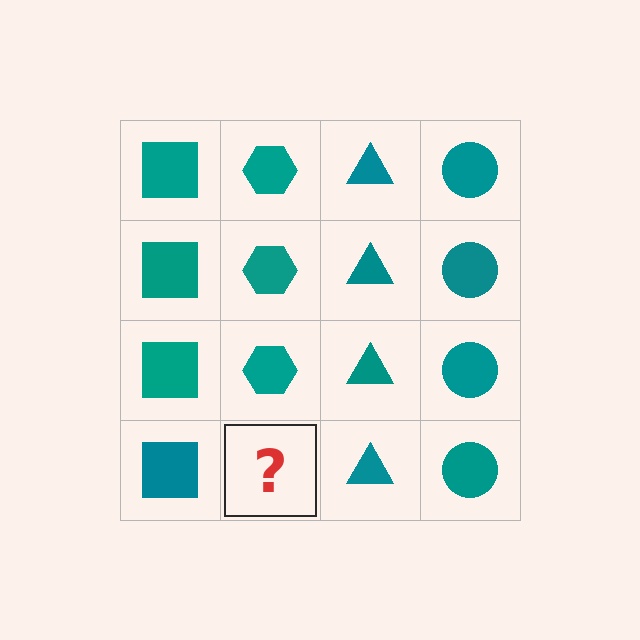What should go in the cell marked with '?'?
The missing cell should contain a teal hexagon.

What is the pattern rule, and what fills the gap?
The rule is that each column has a consistent shape. The gap should be filled with a teal hexagon.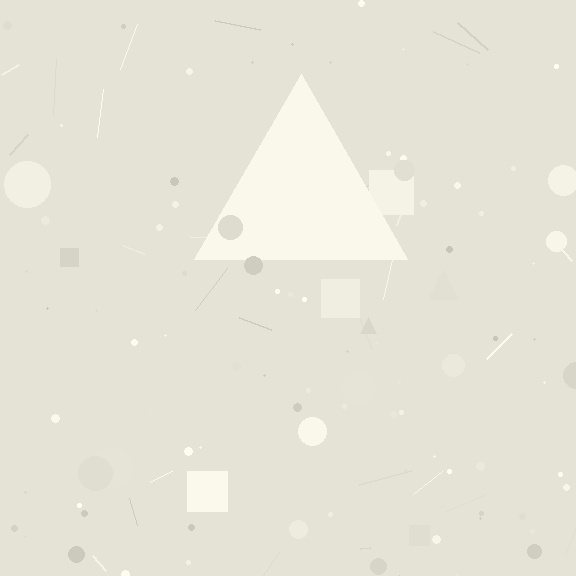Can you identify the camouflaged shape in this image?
The camouflaged shape is a triangle.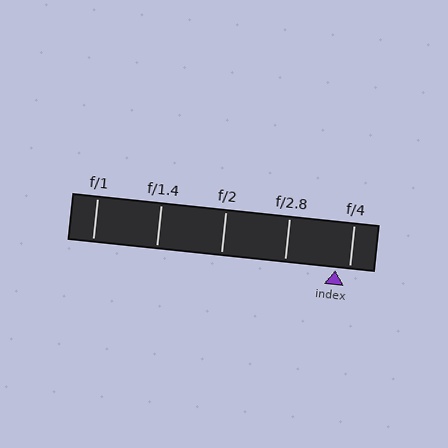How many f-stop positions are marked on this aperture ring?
There are 5 f-stop positions marked.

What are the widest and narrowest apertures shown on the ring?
The widest aperture shown is f/1 and the narrowest is f/4.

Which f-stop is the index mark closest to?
The index mark is closest to f/4.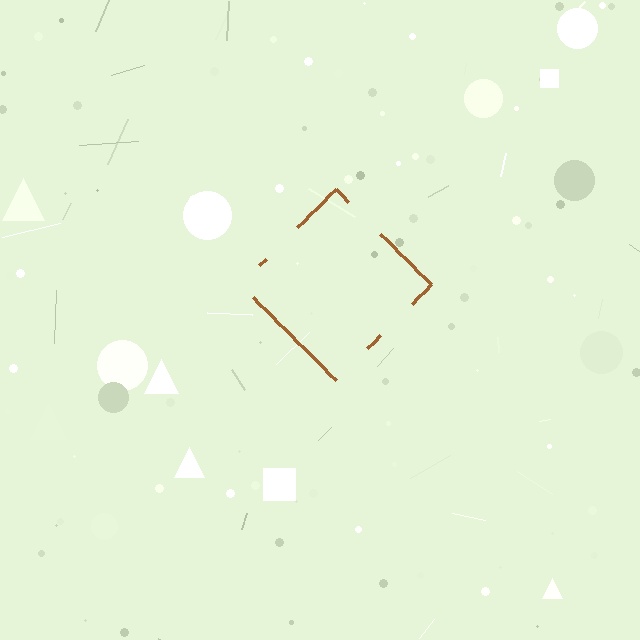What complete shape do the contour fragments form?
The contour fragments form a diamond.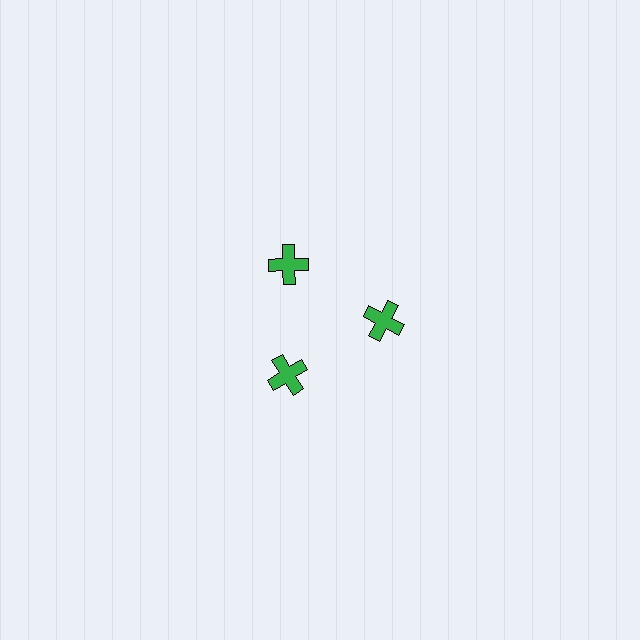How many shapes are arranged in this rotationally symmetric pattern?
There are 3 shapes, arranged in 3 groups of 1.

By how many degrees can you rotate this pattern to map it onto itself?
The pattern maps onto itself every 120 degrees of rotation.